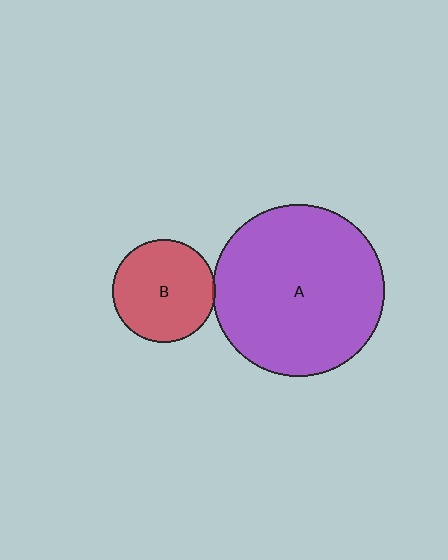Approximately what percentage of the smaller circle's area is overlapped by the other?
Approximately 5%.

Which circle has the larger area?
Circle A (purple).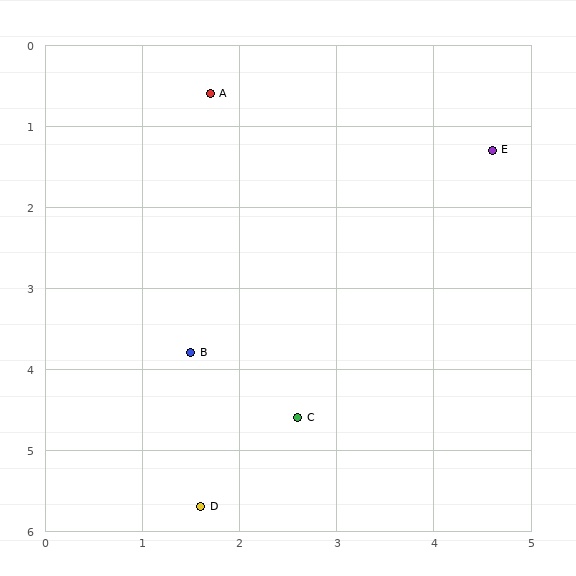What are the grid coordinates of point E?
Point E is at approximately (4.6, 1.3).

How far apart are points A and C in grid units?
Points A and C are about 4.1 grid units apart.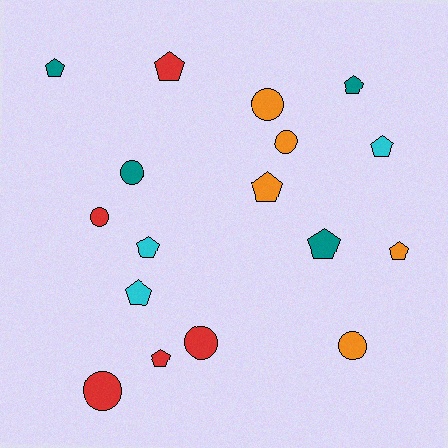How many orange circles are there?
There are 3 orange circles.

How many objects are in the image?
There are 17 objects.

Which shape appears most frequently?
Pentagon, with 10 objects.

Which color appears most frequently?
Red, with 5 objects.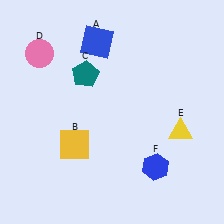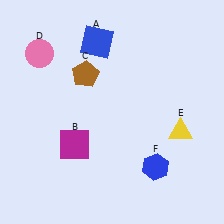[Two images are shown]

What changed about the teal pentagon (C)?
In Image 1, C is teal. In Image 2, it changed to brown.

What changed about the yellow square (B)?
In Image 1, B is yellow. In Image 2, it changed to magenta.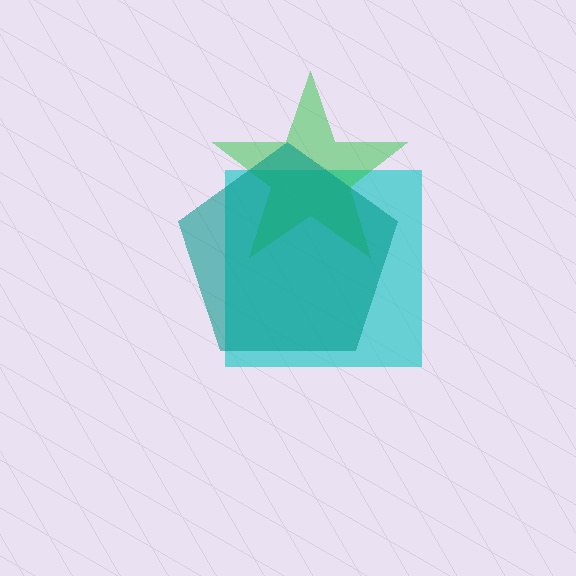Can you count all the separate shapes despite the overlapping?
Yes, there are 3 separate shapes.